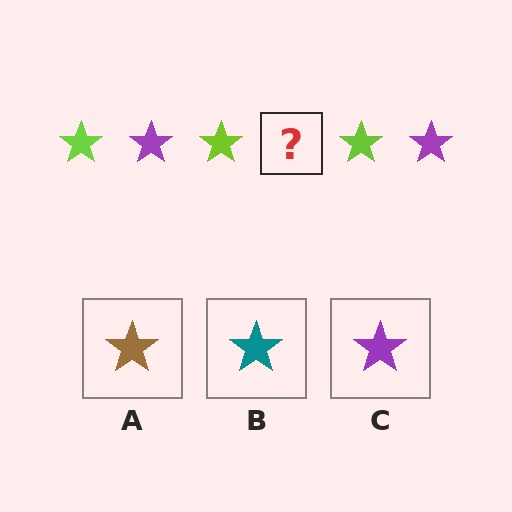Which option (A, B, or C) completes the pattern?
C.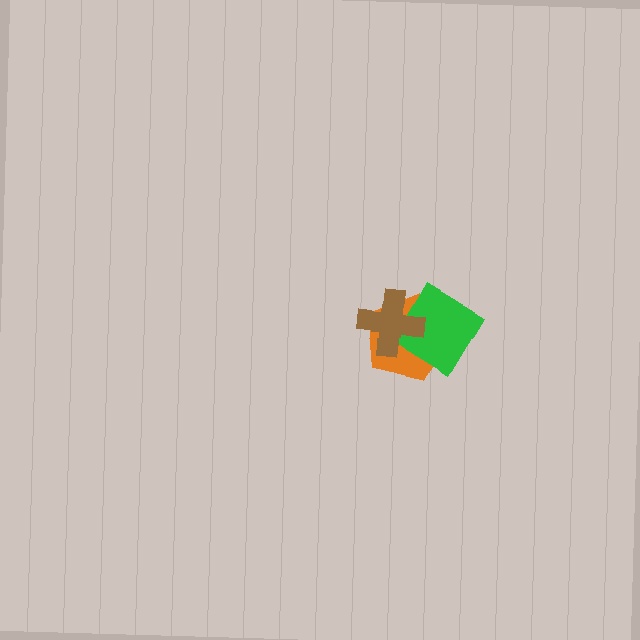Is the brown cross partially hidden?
No, no other shape covers it.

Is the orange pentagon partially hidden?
Yes, it is partially covered by another shape.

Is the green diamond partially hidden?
Yes, it is partially covered by another shape.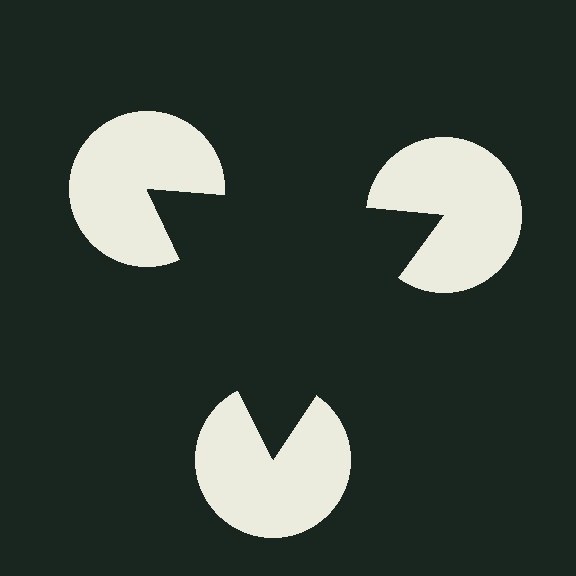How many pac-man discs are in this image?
There are 3 — one at each vertex of the illusory triangle.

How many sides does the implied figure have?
3 sides.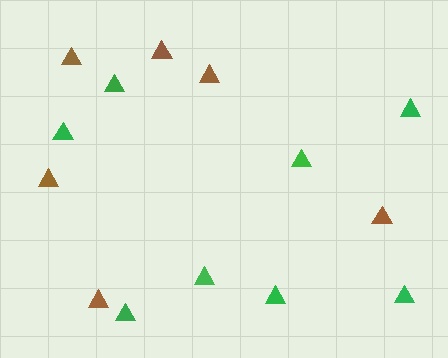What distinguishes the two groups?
There are 2 groups: one group of brown triangles (6) and one group of green triangles (8).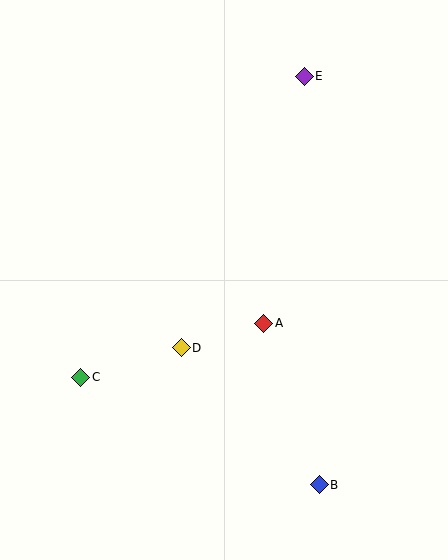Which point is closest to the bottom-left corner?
Point C is closest to the bottom-left corner.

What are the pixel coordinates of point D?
Point D is at (181, 348).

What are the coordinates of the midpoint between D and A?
The midpoint between D and A is at (222, 335).